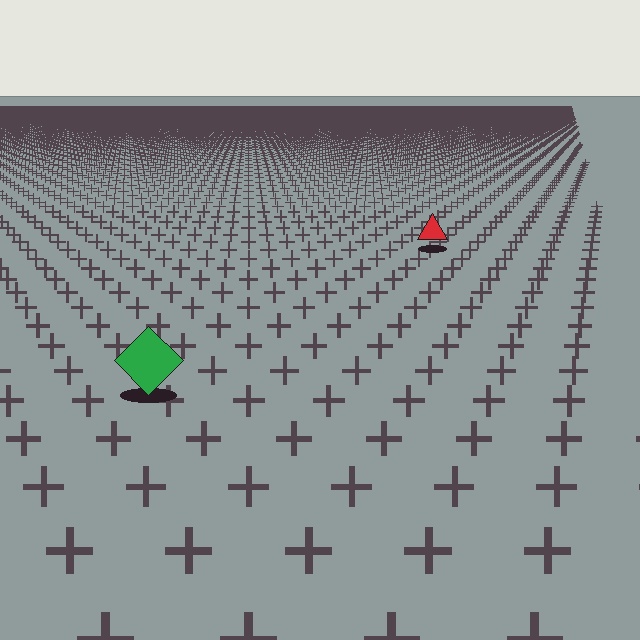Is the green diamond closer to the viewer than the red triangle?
Yes. The green diamond is closer — you can tell from the texture gradient: the ground texture is coarser near it.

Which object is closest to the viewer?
The green diamond is closest. The texture marks near it are larger and more spread out.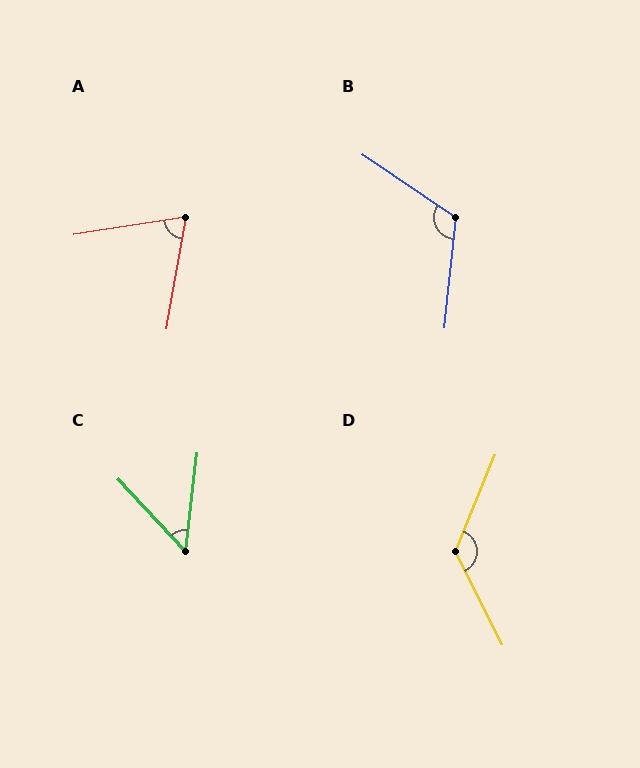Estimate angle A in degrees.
Approximately 71 degrees.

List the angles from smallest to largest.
C (50°), A (71°), B (118°), D (131°).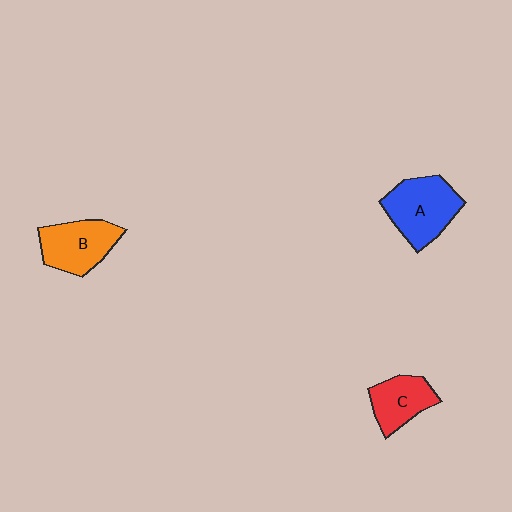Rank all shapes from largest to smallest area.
From largest to smallest: A (blue), B (orange), C (red).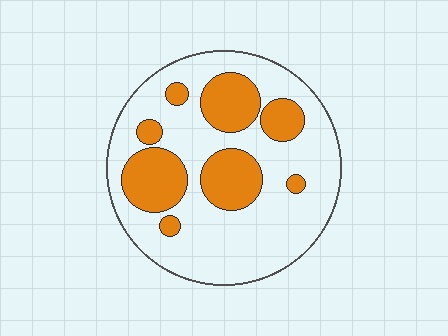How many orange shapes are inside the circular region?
8.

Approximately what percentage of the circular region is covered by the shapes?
Approximately 30%.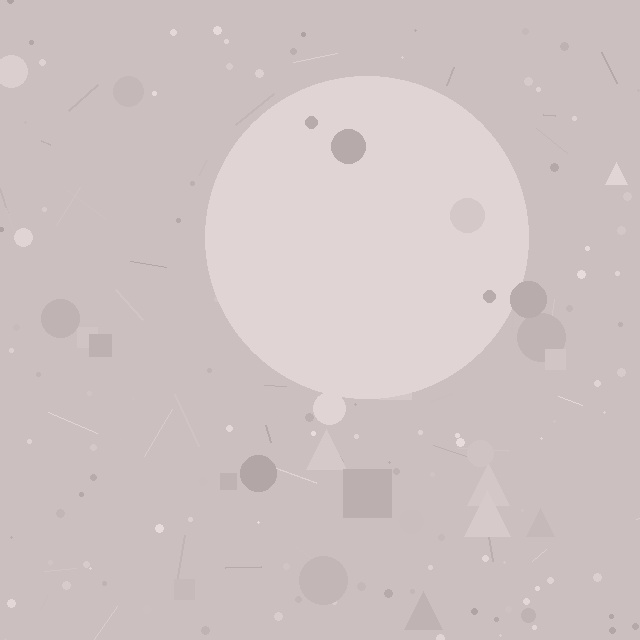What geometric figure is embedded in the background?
A circle is embedded in the background.